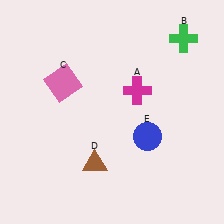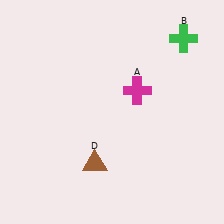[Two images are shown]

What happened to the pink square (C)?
The pink square (C) was removed in Image 2. It was in the top-left area of Image 1.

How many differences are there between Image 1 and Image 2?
There are 2 differences between the two images.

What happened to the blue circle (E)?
The blue circle (E) was removed in Image 2. It was in the bottom-right area of Image 1.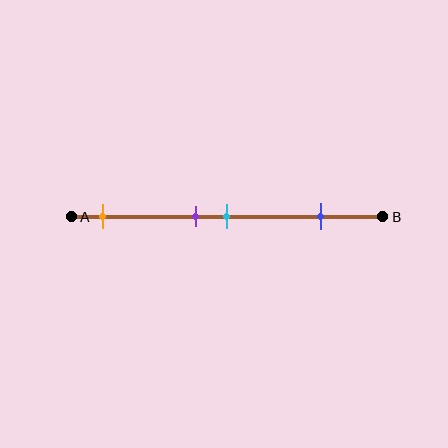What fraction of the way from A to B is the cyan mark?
The cyan mark is approximately 50% (0.5) of the way from A to B.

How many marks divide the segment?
There are 4 marks dividing the segment.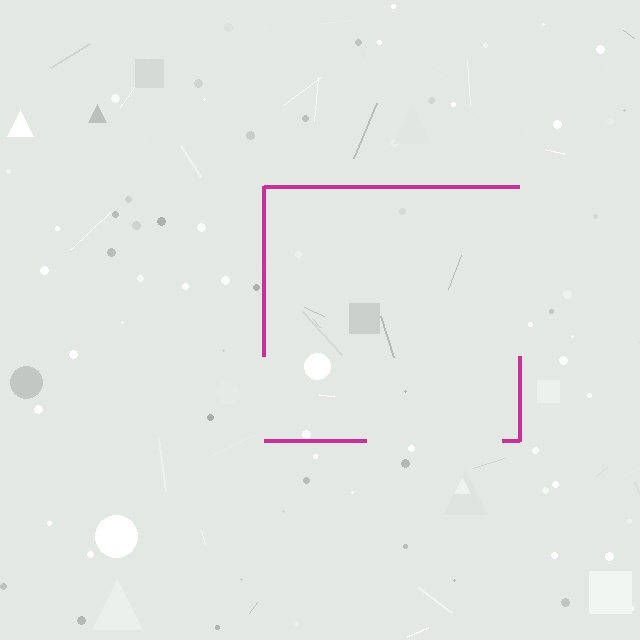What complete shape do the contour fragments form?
The contour fragments form a square.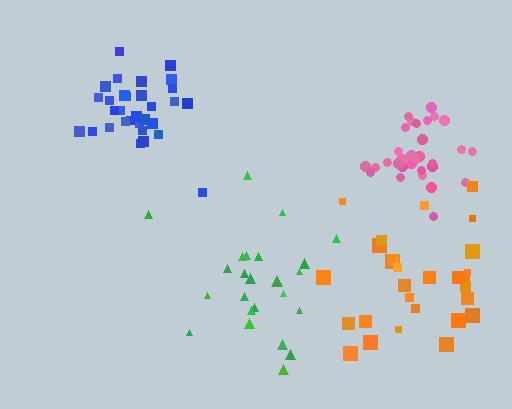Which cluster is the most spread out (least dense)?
Orange.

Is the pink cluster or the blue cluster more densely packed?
Pink.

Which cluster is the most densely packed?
Pink.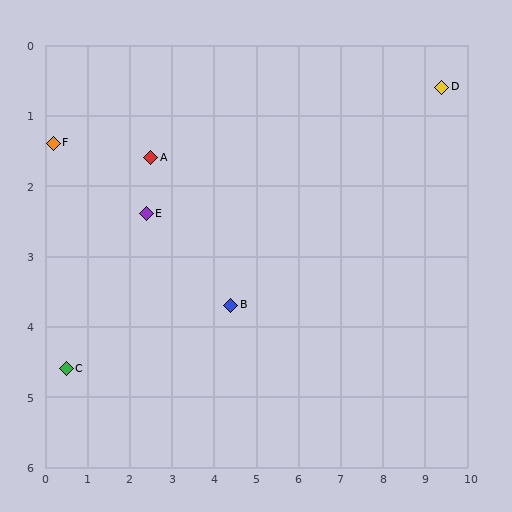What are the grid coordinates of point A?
Point A is at approximately (2.5, 1.6).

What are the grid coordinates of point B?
Point B is at approximately (4.4, 3.7).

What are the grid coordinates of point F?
Point F is at approximately (0.2, 1.4).